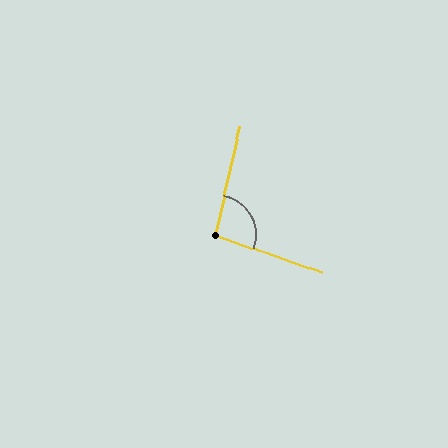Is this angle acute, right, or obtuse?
It is obtuse.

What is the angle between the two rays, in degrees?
Approximately 97 degrees.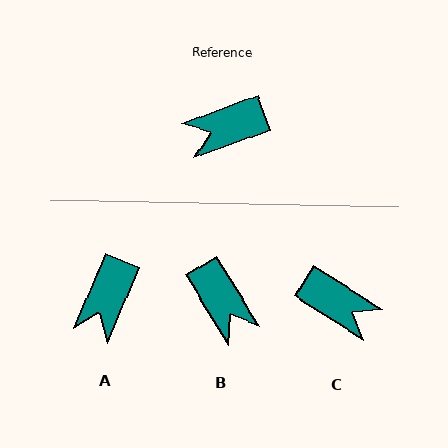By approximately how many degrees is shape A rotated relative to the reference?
Approximately 46 degrees counter-clockwise.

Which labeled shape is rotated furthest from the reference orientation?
C, about 127 degrees away.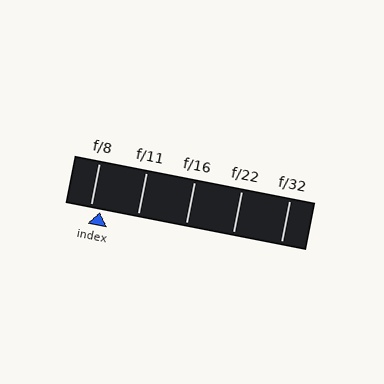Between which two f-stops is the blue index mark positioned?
The index mark is between f/8 and f/11.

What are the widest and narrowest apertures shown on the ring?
The widest aperture shown is f/8 and the narrowest is f/32.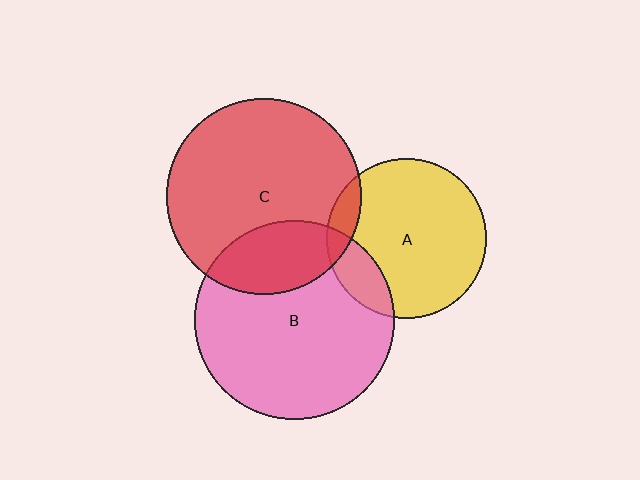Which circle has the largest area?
Circle B (pink).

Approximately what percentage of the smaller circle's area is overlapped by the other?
Approximately 15%.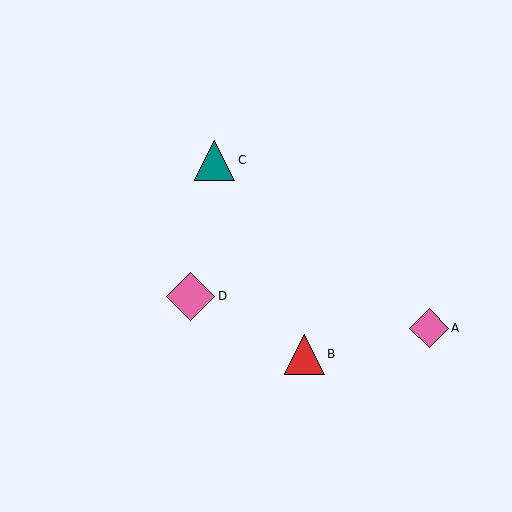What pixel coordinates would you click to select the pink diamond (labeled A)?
Click at (429, 328) to select the pink diamond A.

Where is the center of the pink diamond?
The center of the pink diamond is at (191, 296).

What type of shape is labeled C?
Shape C is a teal triangle.